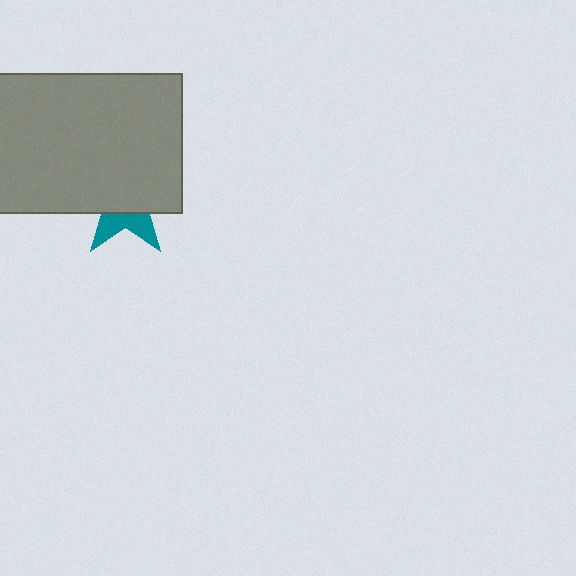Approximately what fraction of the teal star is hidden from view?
Roughly 67% of the teal star is hidden behind the gray rectangle.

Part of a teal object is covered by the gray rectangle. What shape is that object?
It is a star.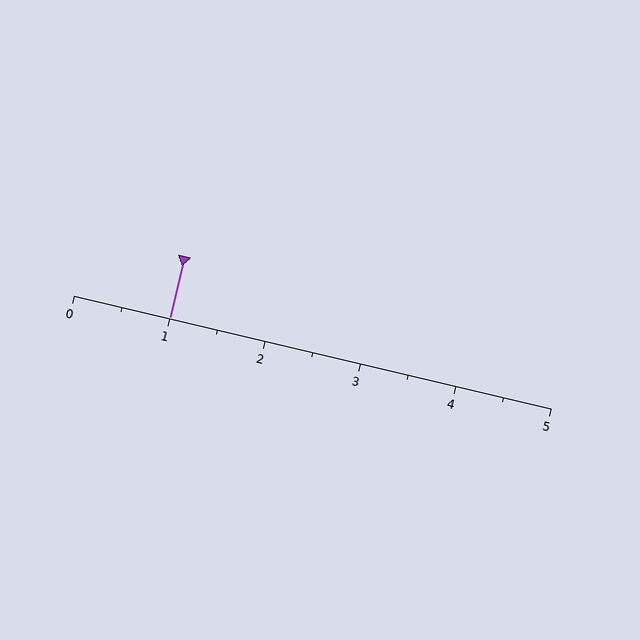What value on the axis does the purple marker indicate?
The marker indicates approximately 1.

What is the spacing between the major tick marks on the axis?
The major ticks are spaced 1 apart.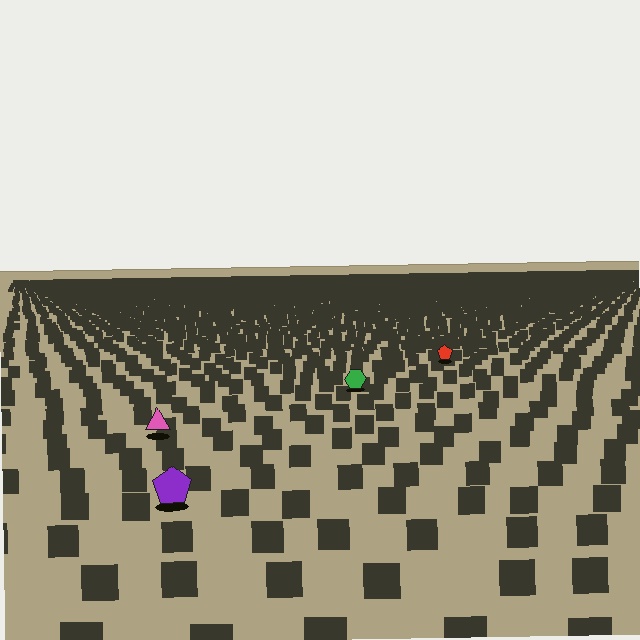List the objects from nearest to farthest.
From nearest to farthest: the purple pentagon, the pink triangle, the green hexagon, the red pentagon.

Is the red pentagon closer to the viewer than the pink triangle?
No. The pink triangle is closer — you can tell from the texture gradient: the ground texture is coarser near it.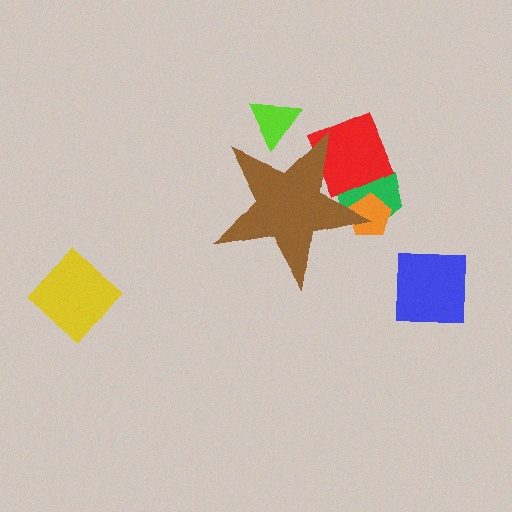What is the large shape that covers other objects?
A brown star.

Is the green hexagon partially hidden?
Yes, the green hexagon is partially hidden behind the brown star.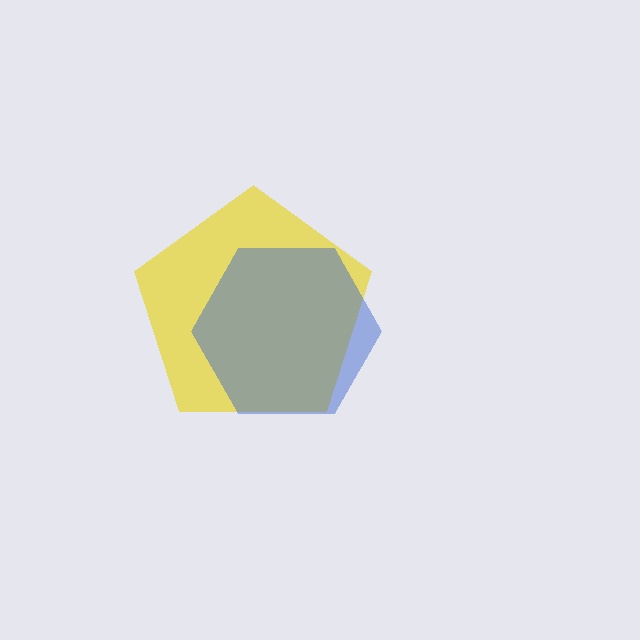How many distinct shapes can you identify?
There are 2 distinct shapes: a yellow pentagon, a blue hexagon.